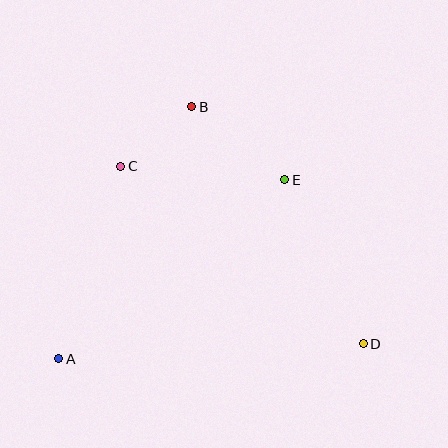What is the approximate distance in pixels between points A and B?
The distance between A and B is approximately 285 pixels.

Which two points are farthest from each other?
Points A and D are farthest from each other.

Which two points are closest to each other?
Points B and C are closest to each other.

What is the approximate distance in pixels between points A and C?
The distance between A and C is approximately 202 pixels.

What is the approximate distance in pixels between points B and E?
The distance between B and E is approximately 118 pixels.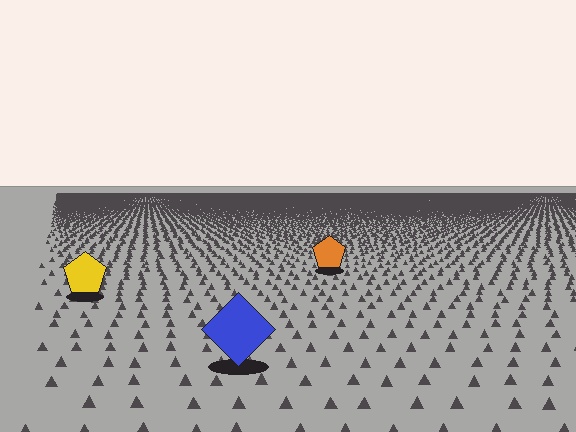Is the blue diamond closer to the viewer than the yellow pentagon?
Yes. The blue diamond is closer — you can tell from the texture gradient: the ground texture is coarser near it.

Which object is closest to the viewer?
The blue diamond is closest. The texture marks near it are larger and more spread out.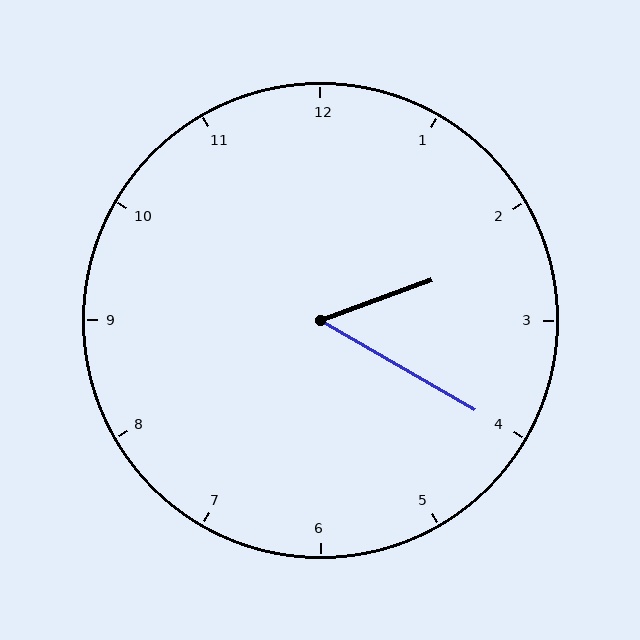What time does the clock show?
2:20.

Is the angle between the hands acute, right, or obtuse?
It is acute.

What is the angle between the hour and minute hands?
Approximately 50 degrees.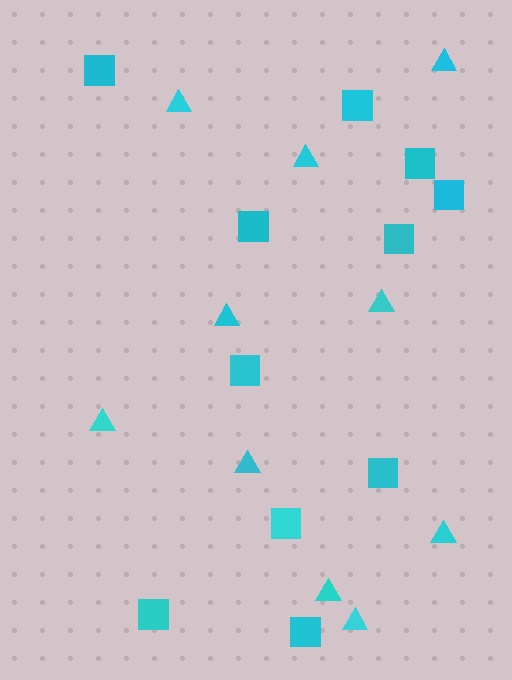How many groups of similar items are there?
There are 2 groups: one group of squares (11) and one group of triangles (10).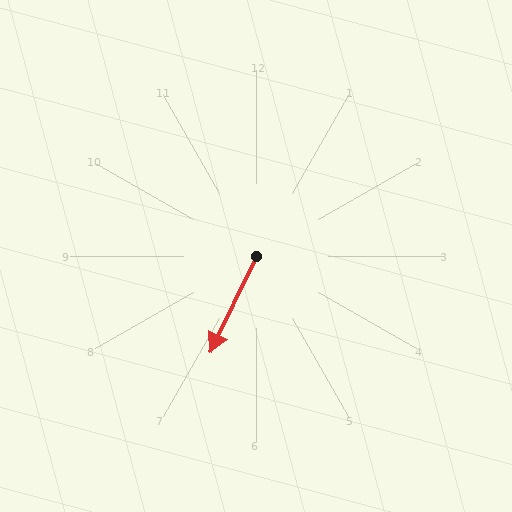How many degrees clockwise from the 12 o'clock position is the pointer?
Approximately 206 degrees.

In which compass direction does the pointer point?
Southwest.